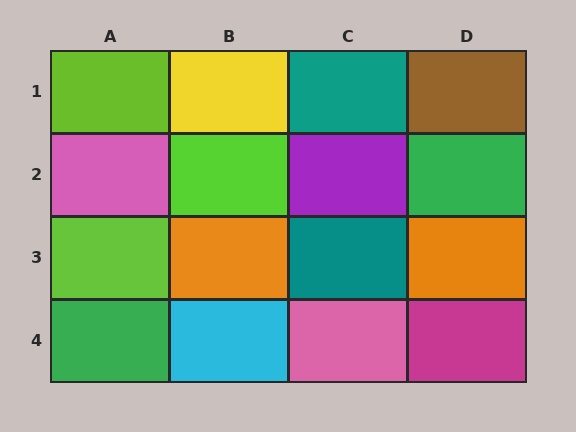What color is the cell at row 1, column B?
Yellow.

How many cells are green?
2 cells are green.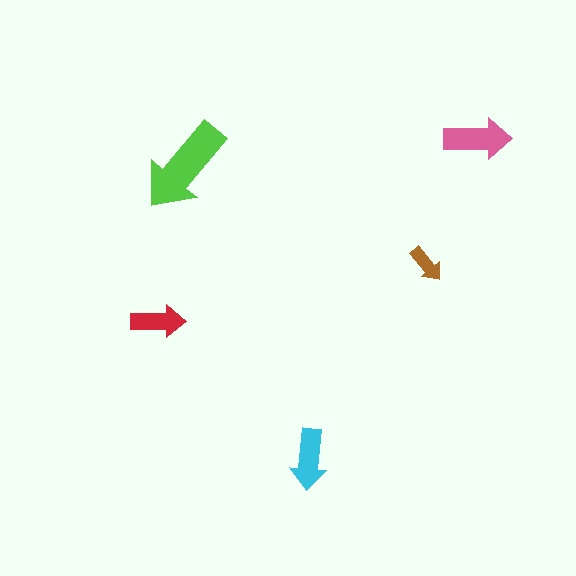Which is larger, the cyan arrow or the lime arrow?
The lime one.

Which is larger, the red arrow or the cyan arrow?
The cyan one.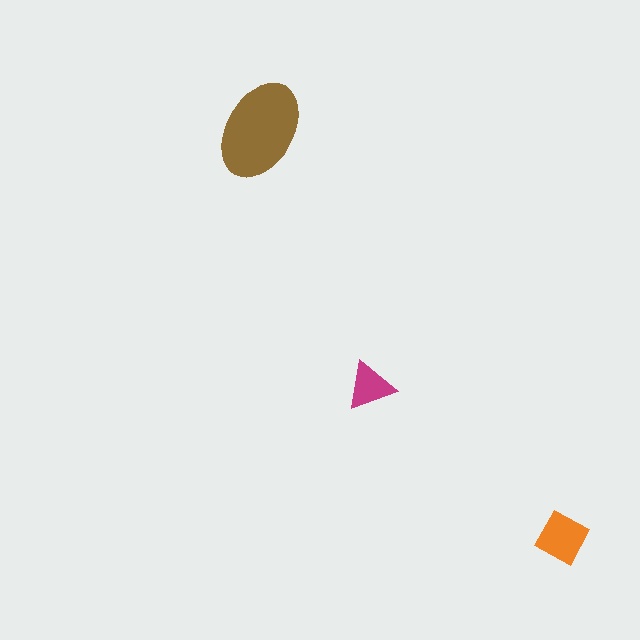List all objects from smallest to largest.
The magenta triangle, the orange square, the brown ellipse.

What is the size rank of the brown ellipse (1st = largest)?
1st.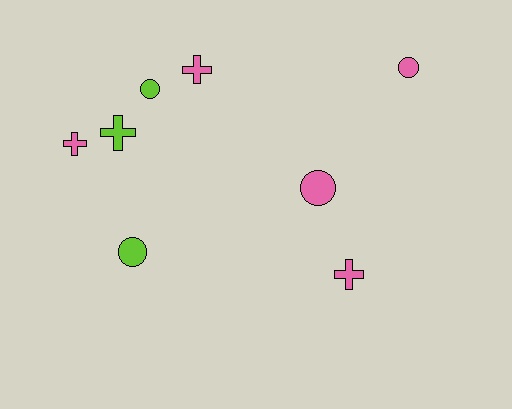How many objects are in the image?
There are 8 objects.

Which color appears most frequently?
Pink, with 5 objects.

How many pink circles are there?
There are 2 pink circles.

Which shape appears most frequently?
Circle, with 4 objects.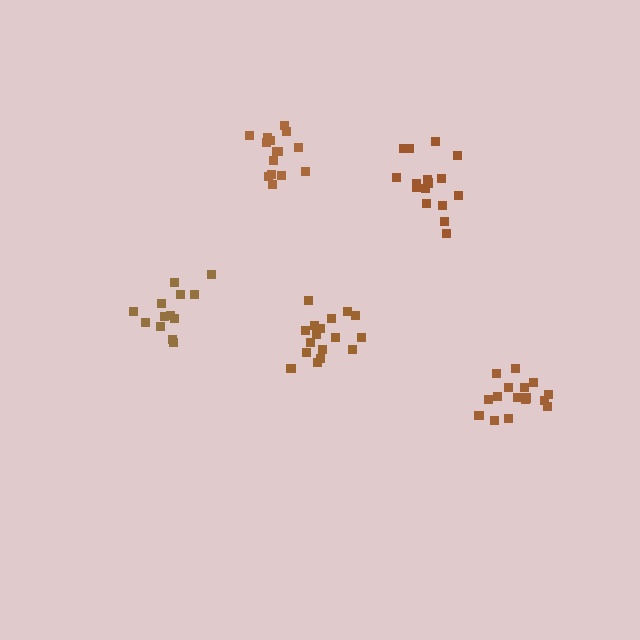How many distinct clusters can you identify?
There are 5 distinct clusters.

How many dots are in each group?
Group 1: 13 dots, Group 2: 16 dots, Group 3: 17 dots, Group 4: 17 dots, Group 5: 15 dots (78 total).